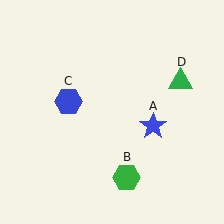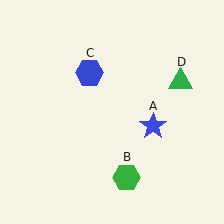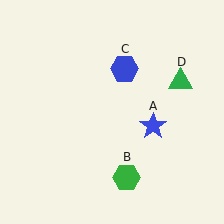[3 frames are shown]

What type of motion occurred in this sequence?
The blue hexagon (object C) rotated clockwise around the center of the scene.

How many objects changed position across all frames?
1 object changed position: blue hexagon (object C).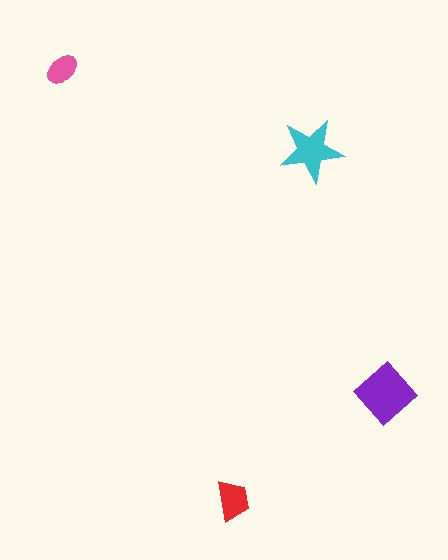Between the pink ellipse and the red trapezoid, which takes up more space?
The red trapezoid.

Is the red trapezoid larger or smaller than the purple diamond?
Smaller.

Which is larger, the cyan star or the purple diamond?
The purple diamond.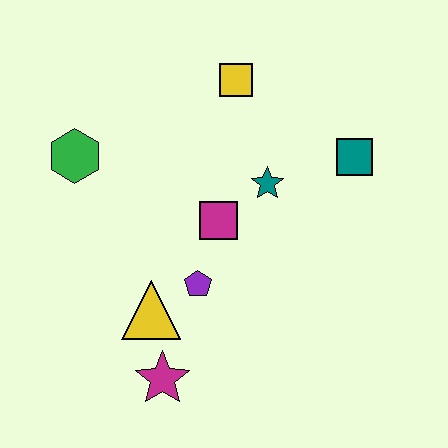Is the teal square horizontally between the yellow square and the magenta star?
No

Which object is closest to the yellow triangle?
The purple pentagon is closest to the yellow triangle.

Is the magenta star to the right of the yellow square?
No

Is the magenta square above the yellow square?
No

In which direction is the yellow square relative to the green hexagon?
The yellow square is to the right of the green hexagon.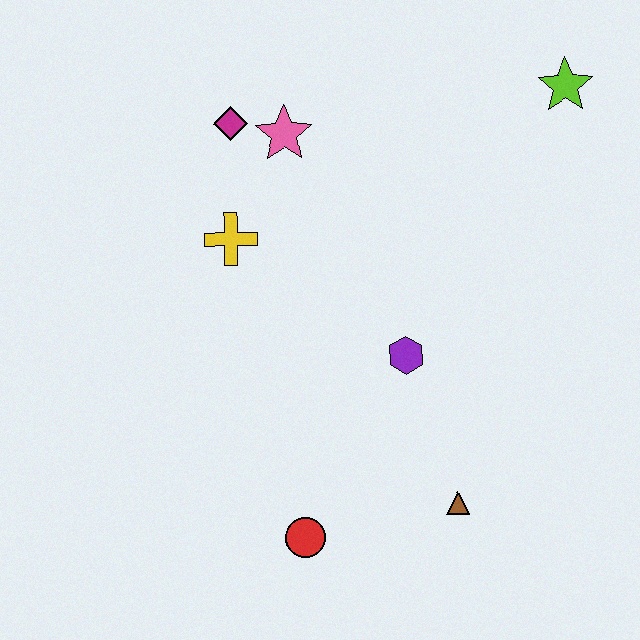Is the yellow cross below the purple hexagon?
No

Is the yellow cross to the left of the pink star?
Yes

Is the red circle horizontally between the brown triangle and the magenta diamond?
Yes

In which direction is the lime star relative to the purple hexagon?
The lime star is above the purple hexagon.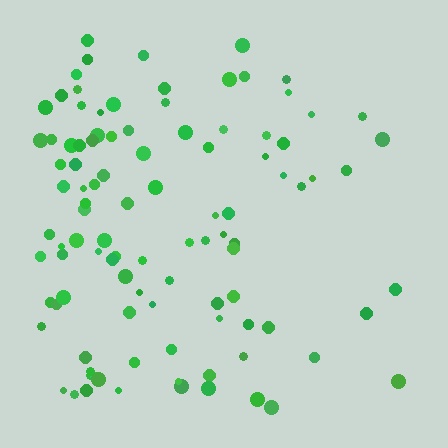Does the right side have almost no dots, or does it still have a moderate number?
Still a moderate number, just noticeably fewer than the left.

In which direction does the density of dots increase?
From right to left, with the left side densest.